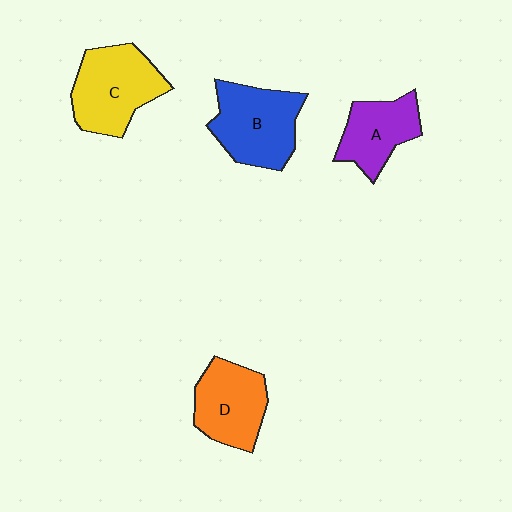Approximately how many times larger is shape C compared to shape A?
Approximately 1.4 times.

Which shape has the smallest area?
Shape A (purple).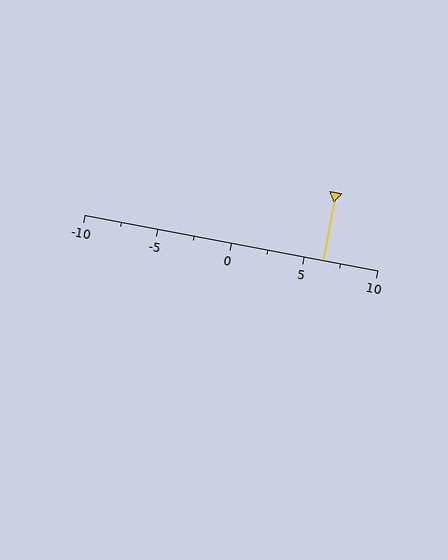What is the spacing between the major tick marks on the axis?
The major ticks are spaced 5 apart.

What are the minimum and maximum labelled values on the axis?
The axis runs from -10 to 10.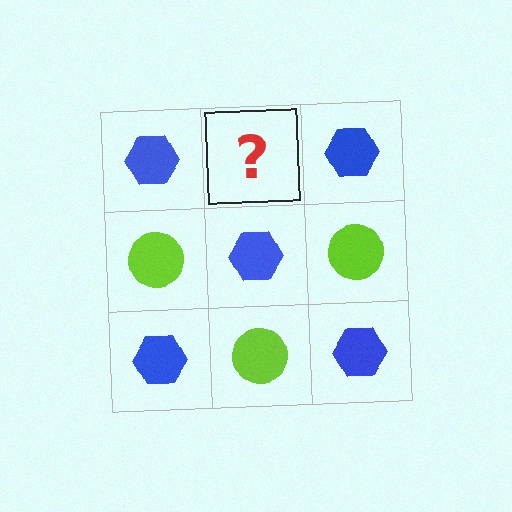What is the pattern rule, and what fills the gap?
The rule is that it alternates blue hexagon and lime circle in a checkerboard pattern. The gap should be filled with a lime circle.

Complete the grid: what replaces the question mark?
The question mark should be replaced with a lime circle.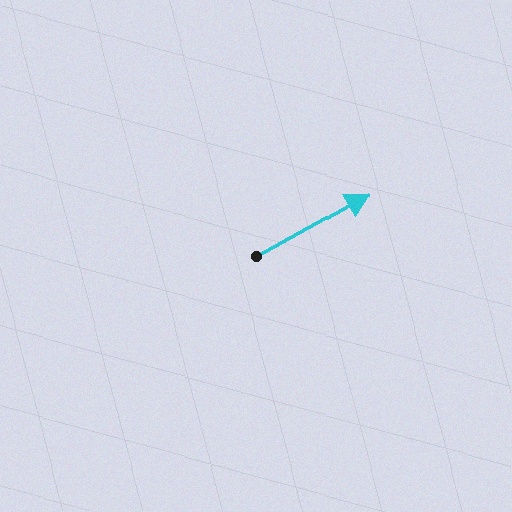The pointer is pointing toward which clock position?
Roughly 2 o'clock.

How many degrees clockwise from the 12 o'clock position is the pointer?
Approximately 61 degrees.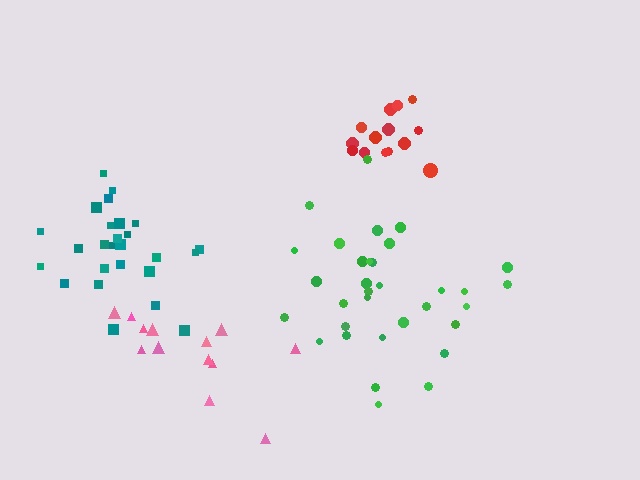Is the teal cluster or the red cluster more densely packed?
Red.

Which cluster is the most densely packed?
Red.